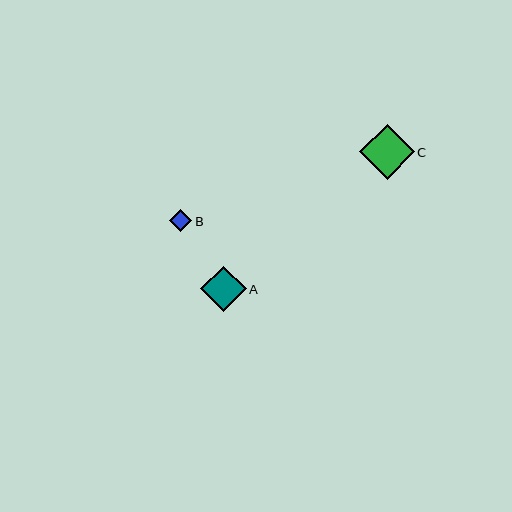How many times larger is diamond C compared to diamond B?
Diamond C is approximately 2.5 times the size of diamond B.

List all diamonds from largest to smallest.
From largest to smallest: C, A, B.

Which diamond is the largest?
Diamond C is the largest with a size of approximately 55 pixels.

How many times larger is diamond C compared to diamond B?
Diamond C is approximately 2.5 times the size of diamond B.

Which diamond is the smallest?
Diamond B is the smallest with a size of approximately 22 pixels.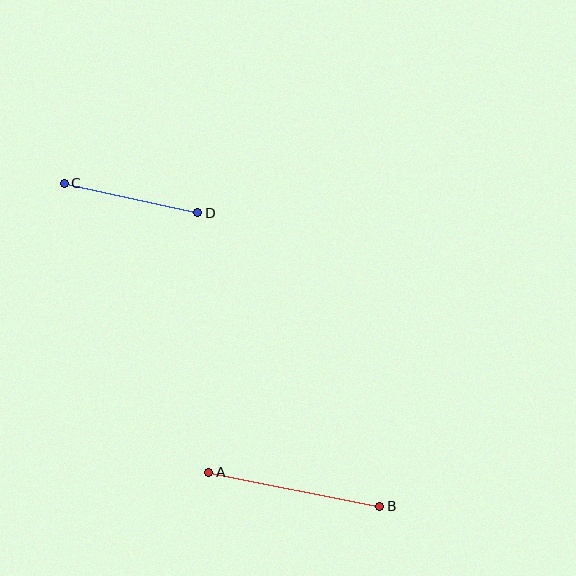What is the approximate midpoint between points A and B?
The midpoint is at approximately (294, 489) pixels.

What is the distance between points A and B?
The distance is approximately 174 pixels.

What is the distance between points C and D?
The distance is approximately 137 pixels.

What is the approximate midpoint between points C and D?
The midpoint is at approximately (131, 198) pixels.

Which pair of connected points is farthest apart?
Points A and B are farthest apart.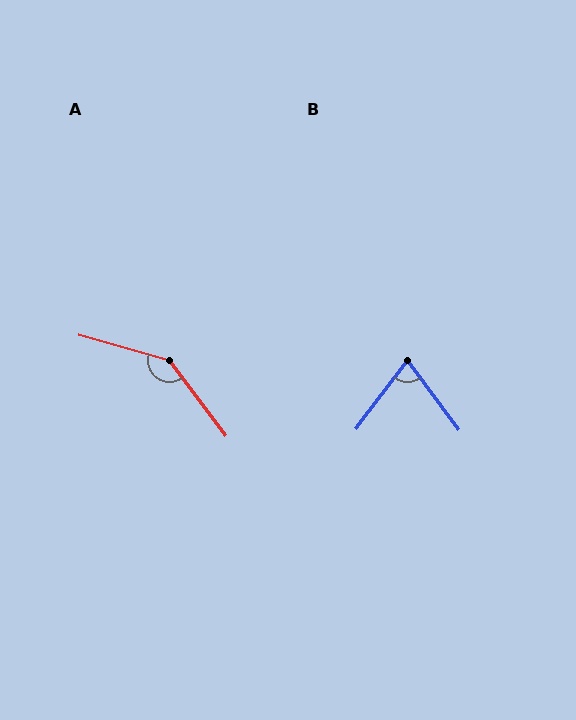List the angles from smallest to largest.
B (73°), A (143°).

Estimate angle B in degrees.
Approximately 73 degrees.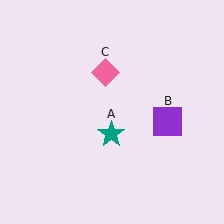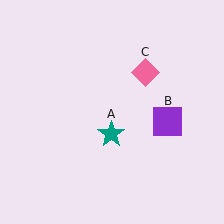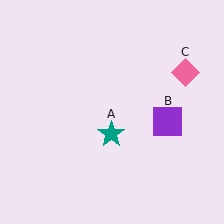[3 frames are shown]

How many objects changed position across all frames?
1 object changed position: pink diamond (object C).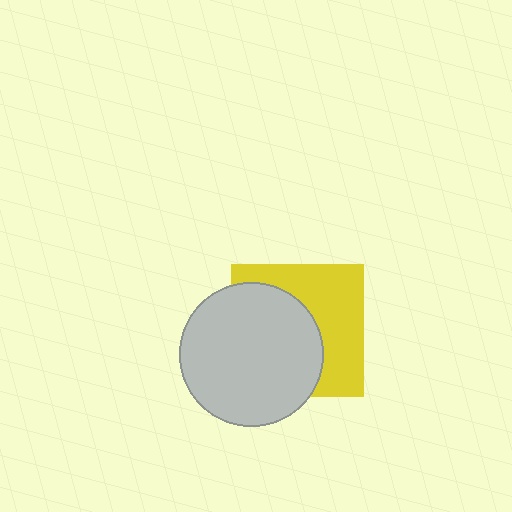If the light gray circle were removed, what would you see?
You would see the complete yellow square.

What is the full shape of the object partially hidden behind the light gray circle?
The partially hidden object is a yellow square.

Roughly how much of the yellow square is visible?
About half of it is visible (roughly 47%).